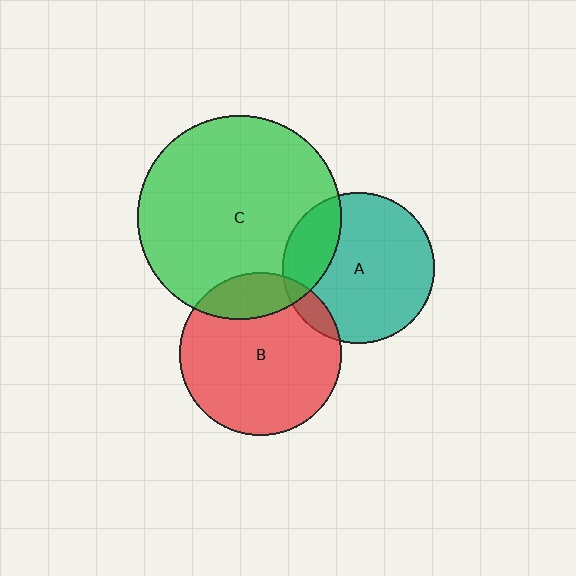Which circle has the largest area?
Circle C (green).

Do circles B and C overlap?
Yes.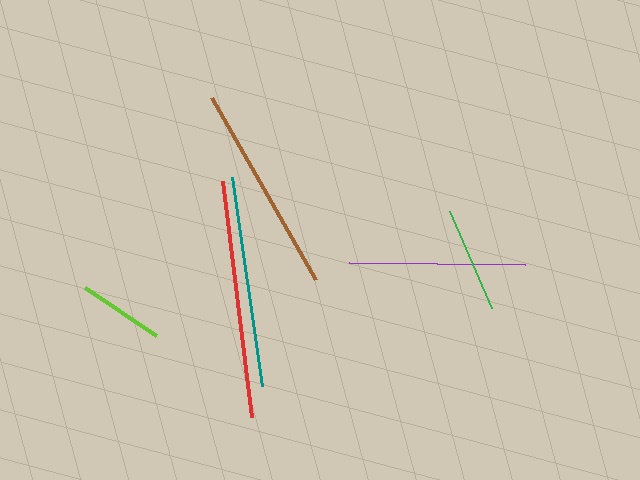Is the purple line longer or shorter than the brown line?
The brown line is longer than the purple line.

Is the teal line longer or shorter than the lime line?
The teal line is longer than the lime line.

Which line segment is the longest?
The red line is the longest at approximately 238 pixels.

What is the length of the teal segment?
The teal segment is approximately 211 pixels long.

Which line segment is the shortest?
The lime line is the shortest at approximately 86 pixels.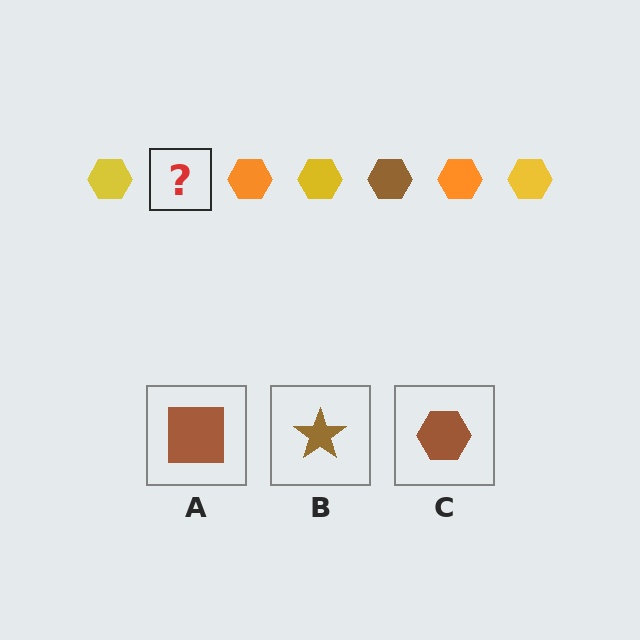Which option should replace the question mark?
Option C.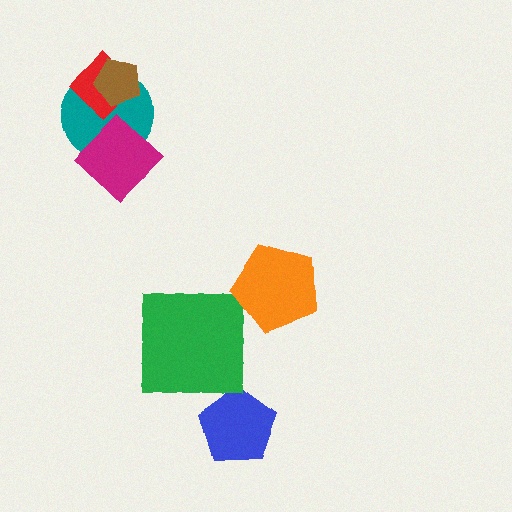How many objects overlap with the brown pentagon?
2 objects overlap with the brown pentagon.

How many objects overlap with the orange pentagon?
0 objects overlap with the orange pentagon.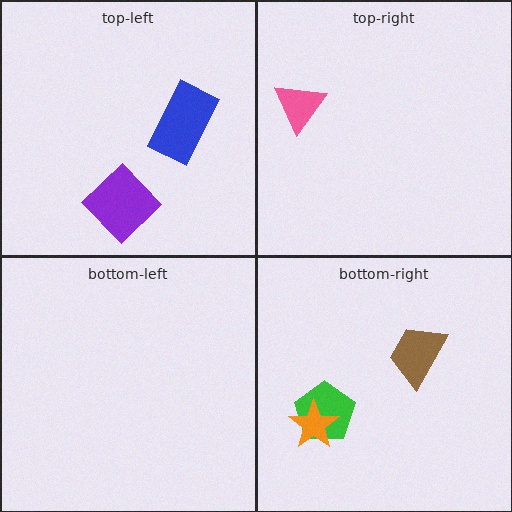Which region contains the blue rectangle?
The top-left region.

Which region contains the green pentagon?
The bottom-right region.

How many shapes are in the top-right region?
1.